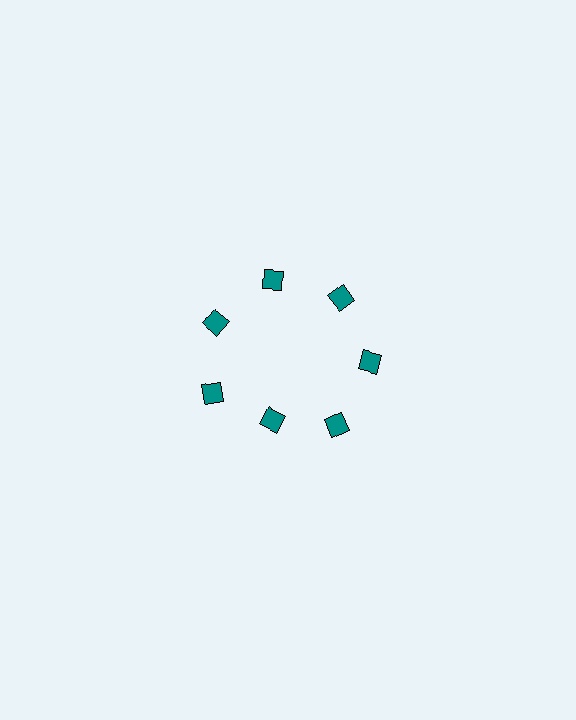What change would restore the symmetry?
The symmetry would be restored by moving it outward, back onto the ring so that all 7 squares sit at equal angles and equal distance from the center.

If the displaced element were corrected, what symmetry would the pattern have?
It would have 7-fold rotational symmetry — the pattern would map onto itself every 51 degrees.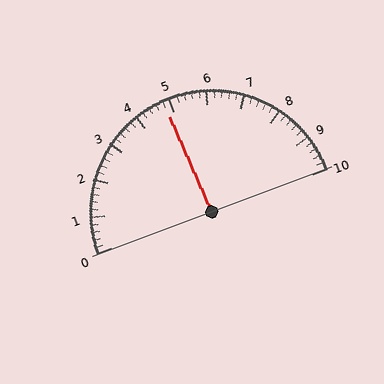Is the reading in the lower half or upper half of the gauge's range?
The reading is in the lower half of the range (0 to 10).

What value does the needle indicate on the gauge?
The needle indicates approximately 4.8.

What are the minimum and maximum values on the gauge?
The gauge ranges from 0 to 10.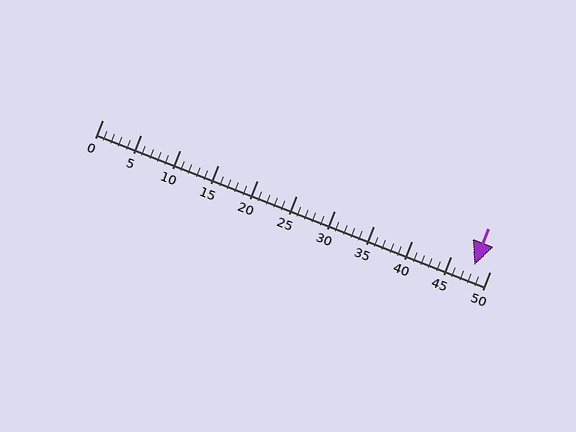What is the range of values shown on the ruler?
The ruler shows values from 0 to 50.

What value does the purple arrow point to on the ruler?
The purple arrow points to approximately 48.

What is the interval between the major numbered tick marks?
The major tick marks are spaced 5 units apart.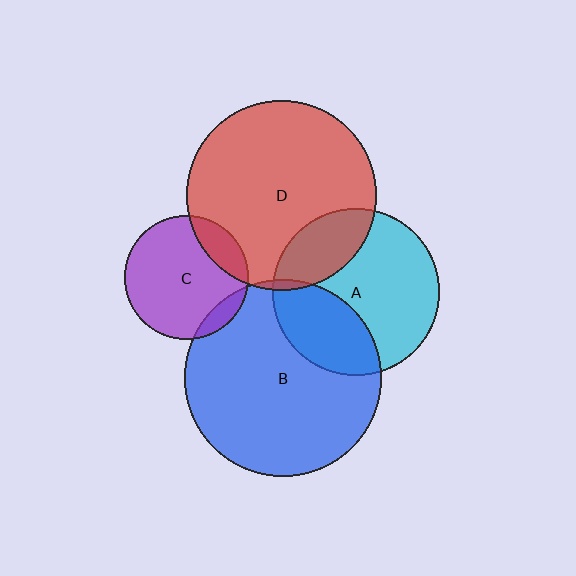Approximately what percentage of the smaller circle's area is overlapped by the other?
Approximately 25%.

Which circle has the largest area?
Circle B (blue).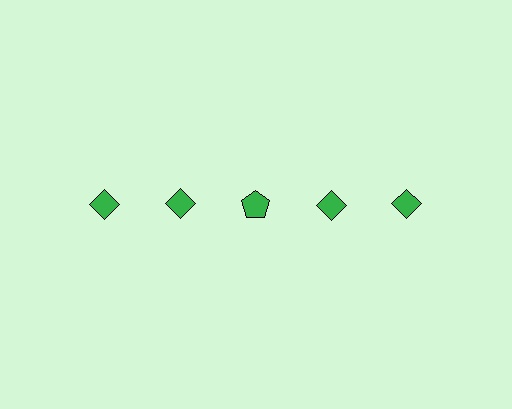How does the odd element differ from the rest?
It has a different shape: pentagon instead of diamond.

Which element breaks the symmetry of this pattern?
The green pentagon in the top row, center column breaks the symmetry. All other shapes are green diamonds.